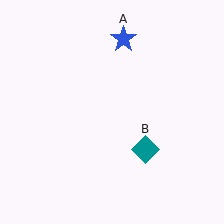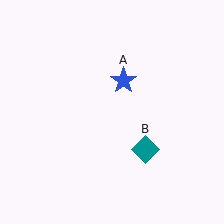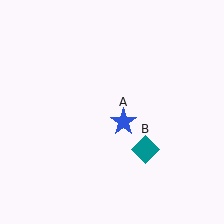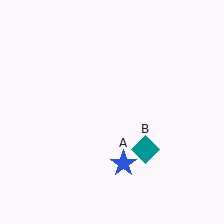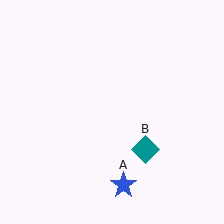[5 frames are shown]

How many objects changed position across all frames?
1 object changed position: blue star (object A).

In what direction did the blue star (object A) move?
The blue star (object A) moved down.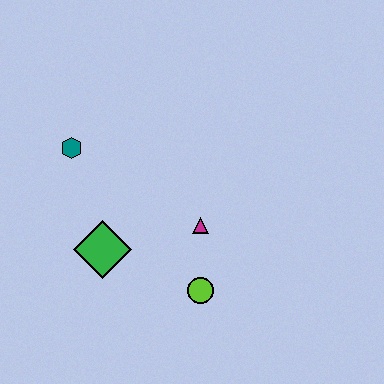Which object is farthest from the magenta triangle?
The teal hexagon is farthest from the magenta triangle.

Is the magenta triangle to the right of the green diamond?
Yes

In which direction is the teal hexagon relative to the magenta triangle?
The teal hexagon is to the left of the magenta triangle.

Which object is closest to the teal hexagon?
The green diamond is closest to the teal hexagon.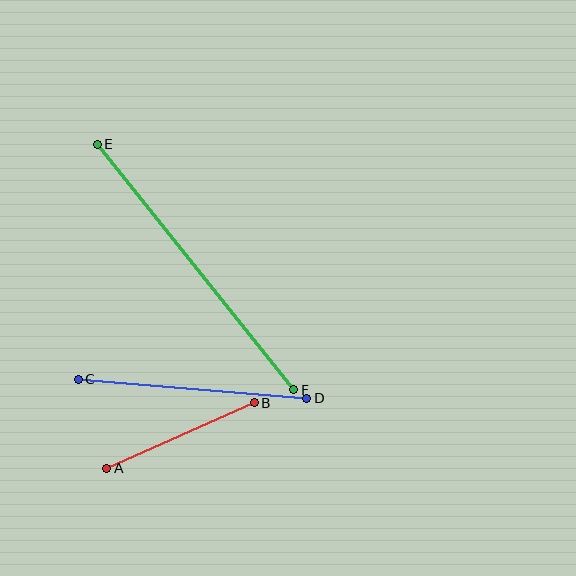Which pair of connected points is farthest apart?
Points E and F are farthest apart.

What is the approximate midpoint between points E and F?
The midpoint is at approximately (196, 267) pixels.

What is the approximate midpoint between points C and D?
The midpoint is at approximately (193, 389) pixels.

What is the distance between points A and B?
The distance is approximately 161 pixels.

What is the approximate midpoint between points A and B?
The midpoint is at approximately (181, 435) pixels.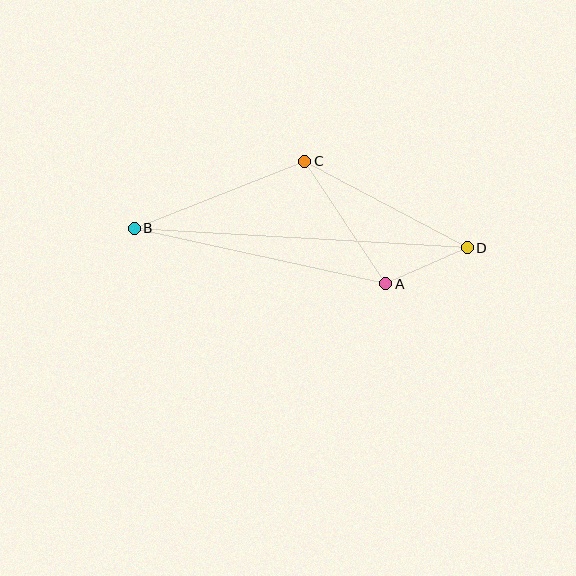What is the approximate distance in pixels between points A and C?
The distance between A and C is approximately 147 pixels.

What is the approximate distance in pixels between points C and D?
The distance between C and D is approximately 184 pixels.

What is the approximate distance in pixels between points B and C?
The distance between B and C is approximately 183 pixels.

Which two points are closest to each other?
Points A and D are closest to each other.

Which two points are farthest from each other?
Points B and D are farthest from each other.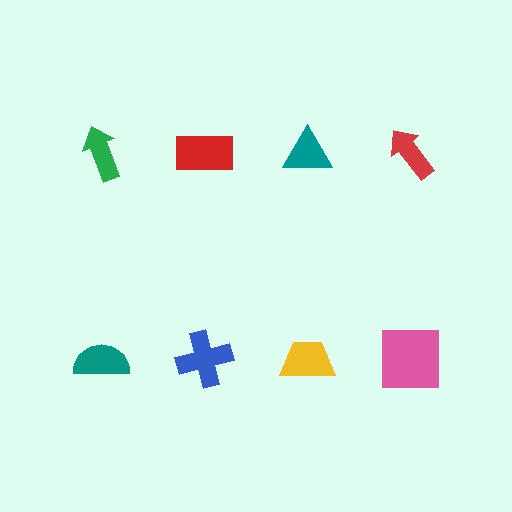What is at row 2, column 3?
A yellow trapezoid.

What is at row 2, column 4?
A pink square.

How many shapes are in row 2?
4 shapes.